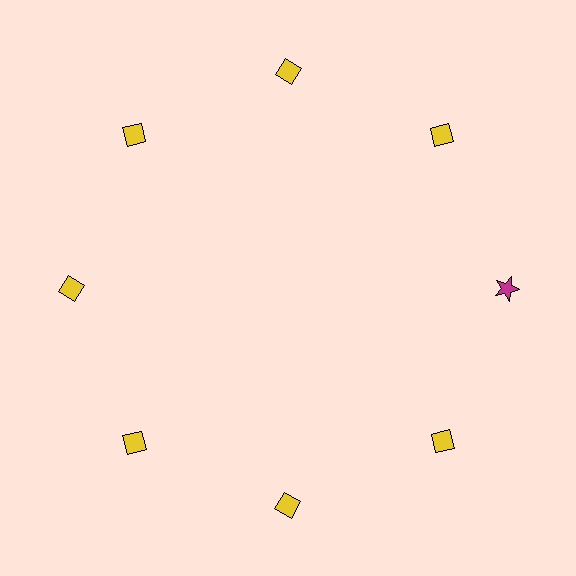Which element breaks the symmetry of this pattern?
The magenta star at roughly the 3 o'clock position breaks the symmetry. All other shapes are yellow diamonds.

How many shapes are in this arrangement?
There are 8 shapes arranged in a ring pattern.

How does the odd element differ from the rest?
It differs in both color (magenta instead of yellow) and shape (star instead of diamond).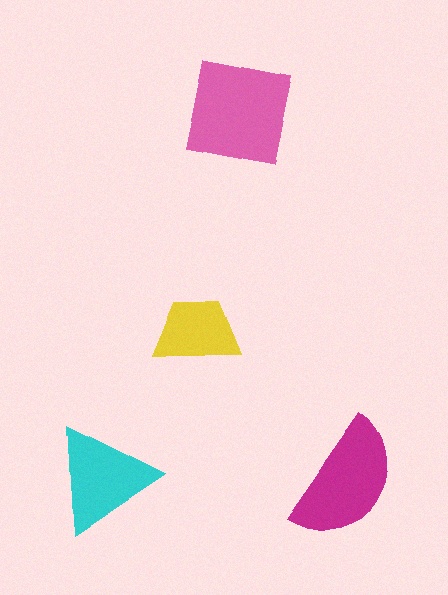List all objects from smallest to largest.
The yellow trapezoid, the cyan triangle, the magenta semicircle, the pink square.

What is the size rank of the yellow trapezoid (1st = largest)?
4th.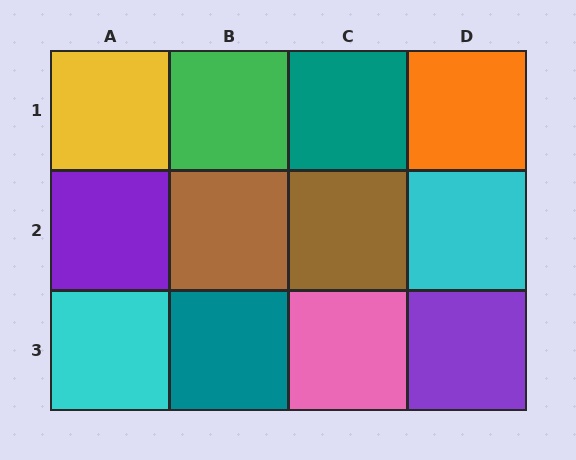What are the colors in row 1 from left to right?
Yellow, green, teal, orange.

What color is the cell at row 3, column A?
Cyan.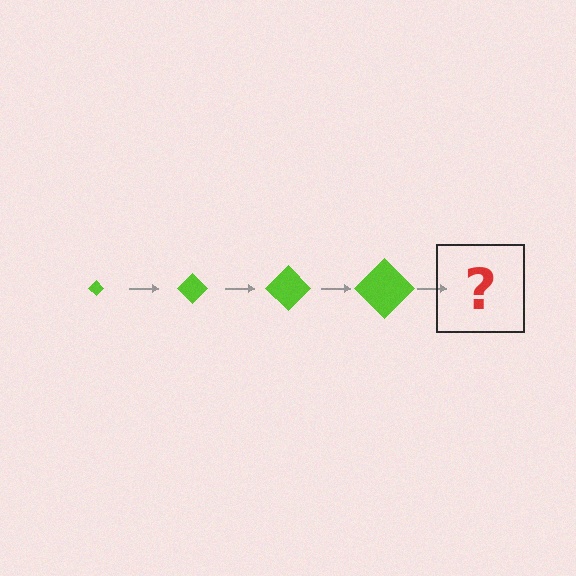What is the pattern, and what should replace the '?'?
The pattern is that the diamond gets progressively larger each step. The '?' should be a lime diamond, larger than the previous one.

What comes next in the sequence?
The next element should be a lime diamond, larger than the previous one.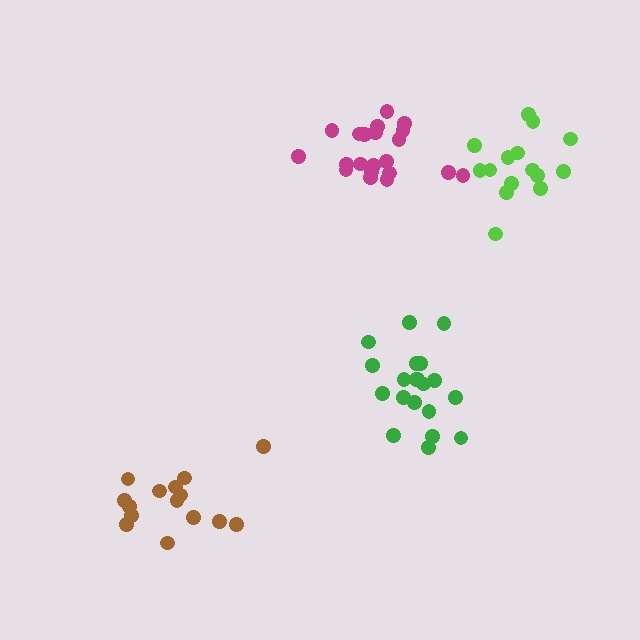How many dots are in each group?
Group 1: 20 dots, Group 2: 15 dots, Group 3: 15 dots, Group 4: 21 dots (71 total).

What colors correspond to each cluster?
The clusters are colored: green, brown, lime, magenta.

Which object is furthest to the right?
The lime cluster is rightmost.